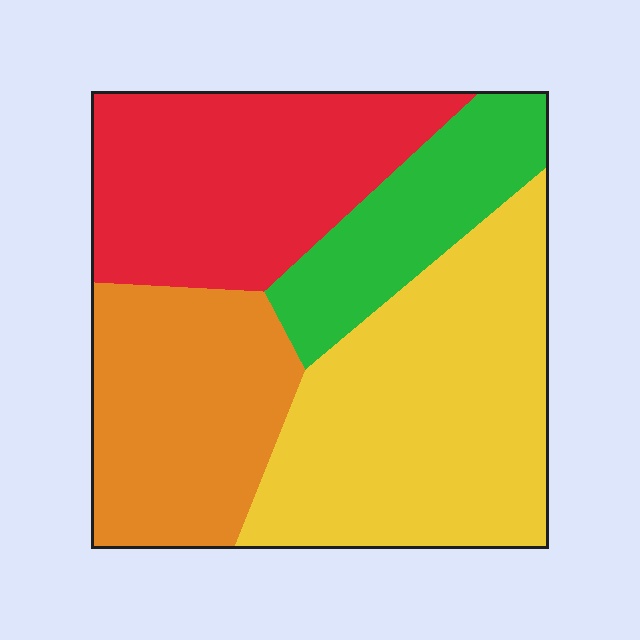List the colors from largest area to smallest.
From largest to smallest: yellow, red, orange, green.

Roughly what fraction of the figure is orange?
Orange takes up about one quarter (1/4) of the figure.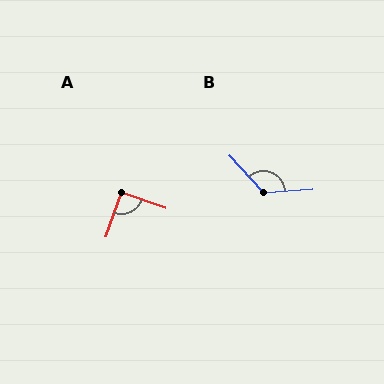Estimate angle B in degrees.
Approximately 128 degrees.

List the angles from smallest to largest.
A (90°), B (128°).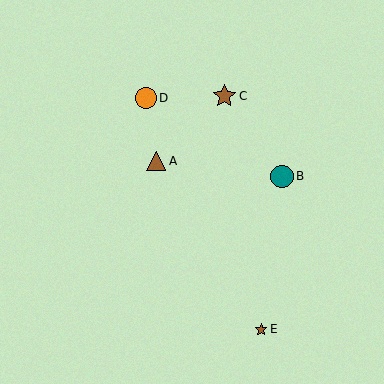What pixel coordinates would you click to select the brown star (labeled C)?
Click at (224, 96) to select the brown star C.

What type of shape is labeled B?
Shape B is a teal circle.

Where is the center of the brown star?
The center of the brown star is at (224, 96).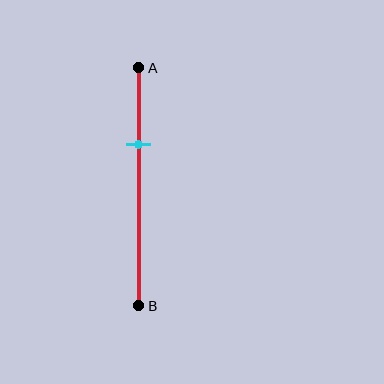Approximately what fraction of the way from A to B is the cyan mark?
The cyan mark is approximately 30% of the way from A to B.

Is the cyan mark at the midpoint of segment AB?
No, the mark is at about 30% from A, not at the 50% midpoint.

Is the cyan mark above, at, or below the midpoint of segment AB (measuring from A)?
The cyan mark is above the midpoint of segment AB.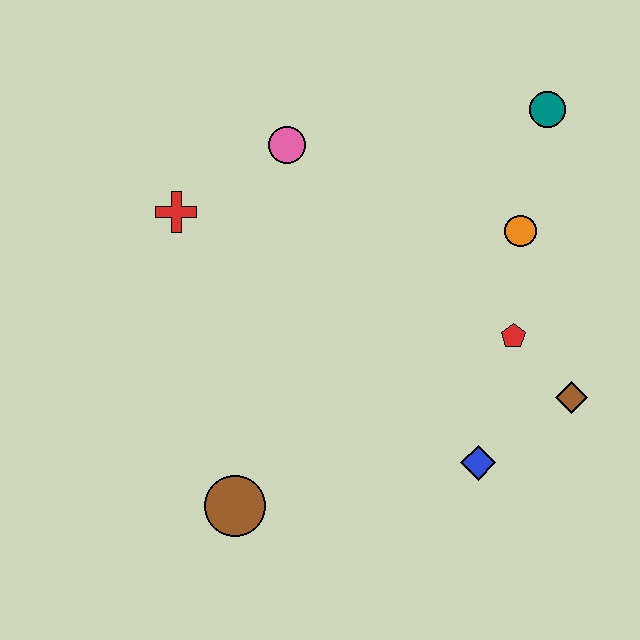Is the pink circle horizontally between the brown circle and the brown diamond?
Yes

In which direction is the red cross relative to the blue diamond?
The red cross is to the left of the blue diamond.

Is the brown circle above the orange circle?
No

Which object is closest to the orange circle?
The red pentagon is closest to the orange circle.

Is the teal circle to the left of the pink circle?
No